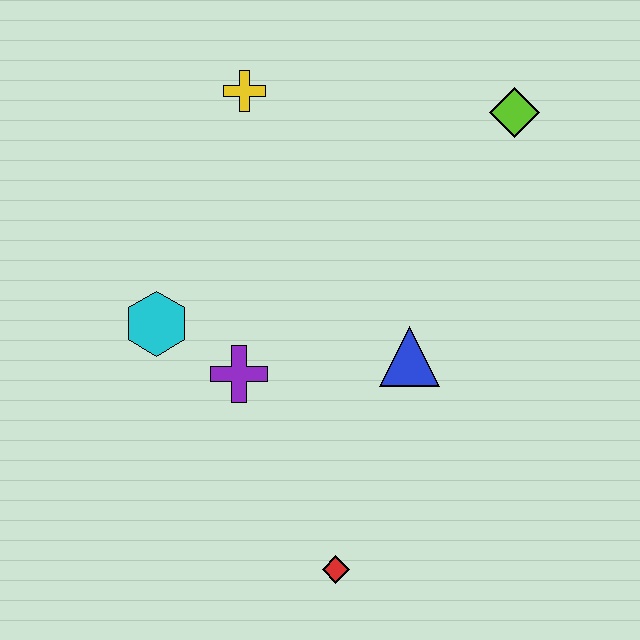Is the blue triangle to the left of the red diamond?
No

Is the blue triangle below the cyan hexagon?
Yes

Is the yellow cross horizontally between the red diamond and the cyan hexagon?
Yes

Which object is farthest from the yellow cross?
The red diamond is farthest from the yellow cross.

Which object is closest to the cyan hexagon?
The purple cross is closest to the cyan hexagon.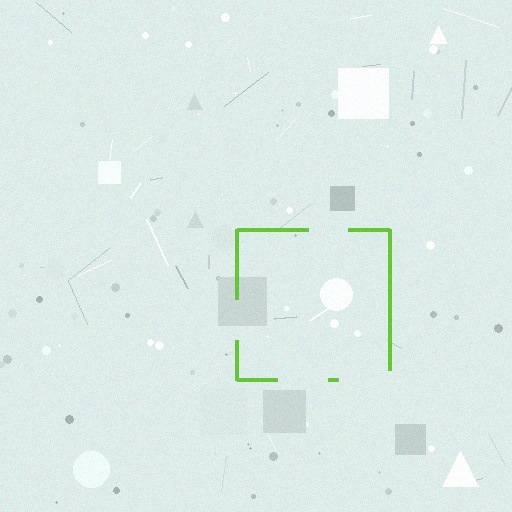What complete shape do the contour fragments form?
The contour fragments form a square.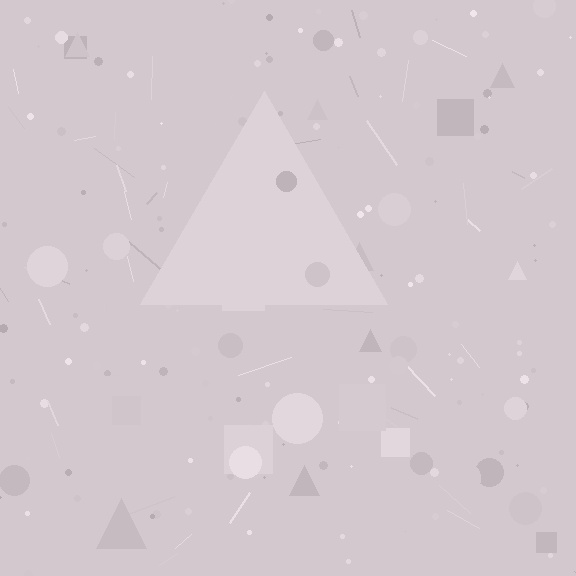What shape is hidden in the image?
A triangle is hidden in the image.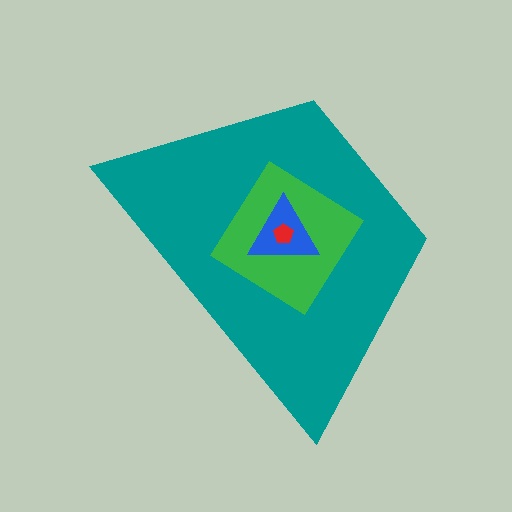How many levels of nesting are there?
4.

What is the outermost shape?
The teal trapezoid.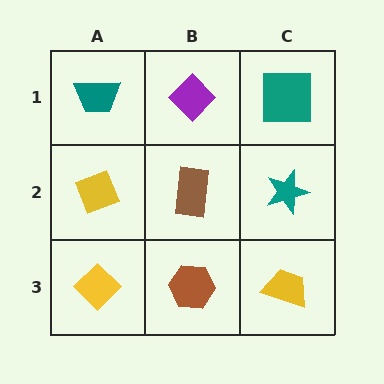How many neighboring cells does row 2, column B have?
4.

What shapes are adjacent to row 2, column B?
A purple diamond (row 1, column B), a brown hexagon (row 3, column B), a yellow diamond (row 2, column A), a teal star (row 2, column C).